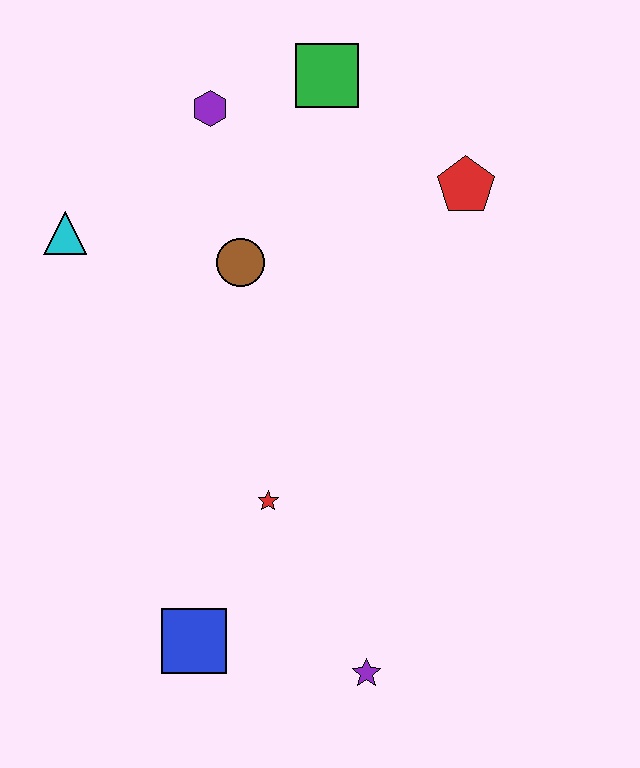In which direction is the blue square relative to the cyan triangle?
The blue square is below the cyan triangle.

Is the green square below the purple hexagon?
No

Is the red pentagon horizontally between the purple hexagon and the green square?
No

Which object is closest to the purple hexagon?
The green square is closest to the purple hexagon.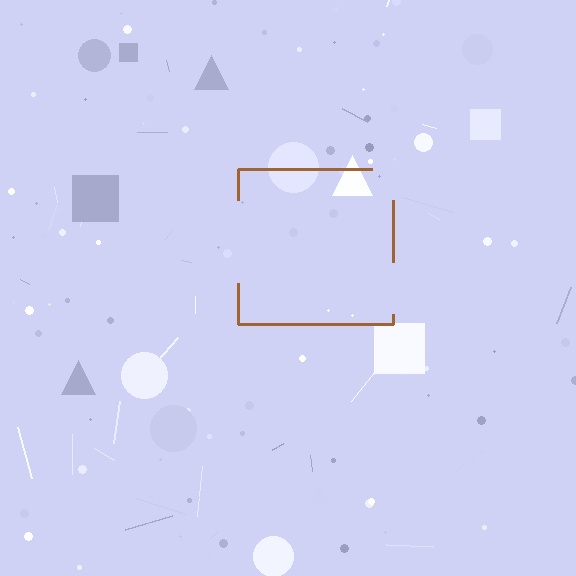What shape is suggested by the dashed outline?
The dashed outline suggests a square.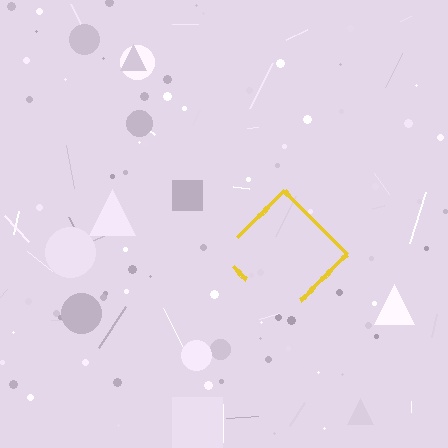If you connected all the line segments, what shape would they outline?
They would outline a diamond.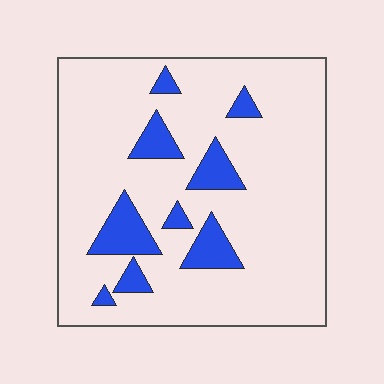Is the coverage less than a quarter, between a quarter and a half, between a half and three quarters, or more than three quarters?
Less than a quarter.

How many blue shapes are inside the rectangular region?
9.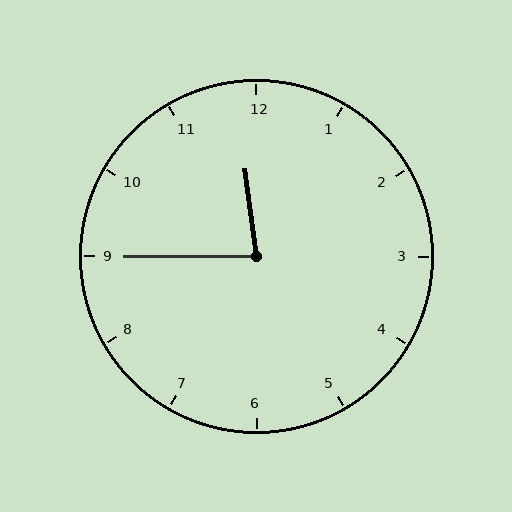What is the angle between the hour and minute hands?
Approximately 82 degrees.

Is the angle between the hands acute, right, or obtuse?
It is acute.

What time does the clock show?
11:45.